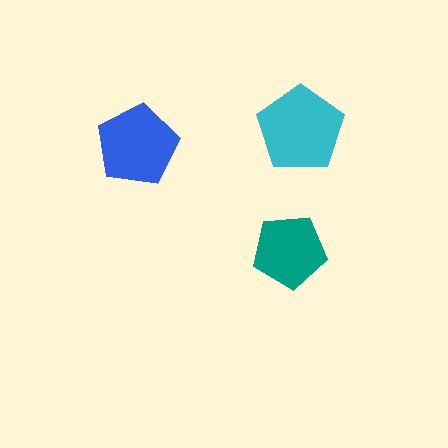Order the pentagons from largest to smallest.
the cyan one, the blue one, the teal one.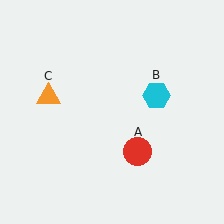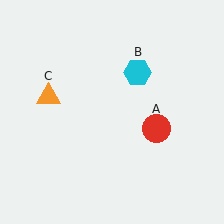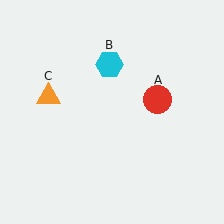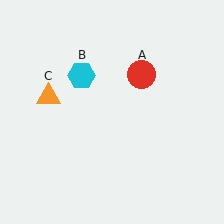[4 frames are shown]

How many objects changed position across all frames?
2 objects changed position: red circle (object A), cyan hexagon (object B).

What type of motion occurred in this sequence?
The red circle (object A), cyan hexagon (object B) rotated counterclockwise around the center of the scene.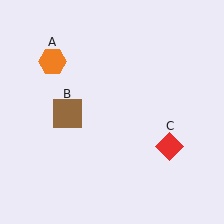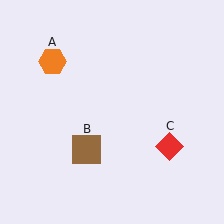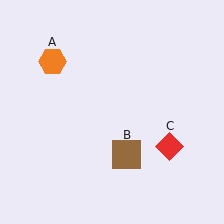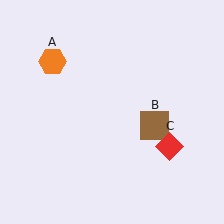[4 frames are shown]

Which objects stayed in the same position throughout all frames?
Orange hexagon (object A) and red diamond (object C) remained stationary.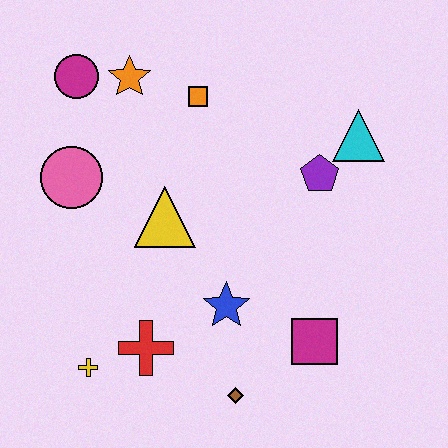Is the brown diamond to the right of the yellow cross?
Yes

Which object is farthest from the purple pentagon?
The yellow cross is farthest from the purple pentagon.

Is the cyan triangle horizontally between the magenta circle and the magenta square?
No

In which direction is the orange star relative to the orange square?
The orange star is to the left of the orange square.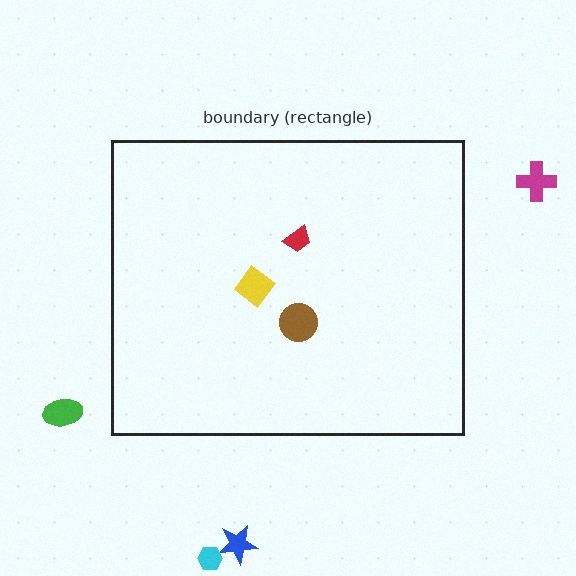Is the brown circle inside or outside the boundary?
Inside.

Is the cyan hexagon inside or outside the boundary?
Outside.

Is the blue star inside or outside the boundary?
Outside.